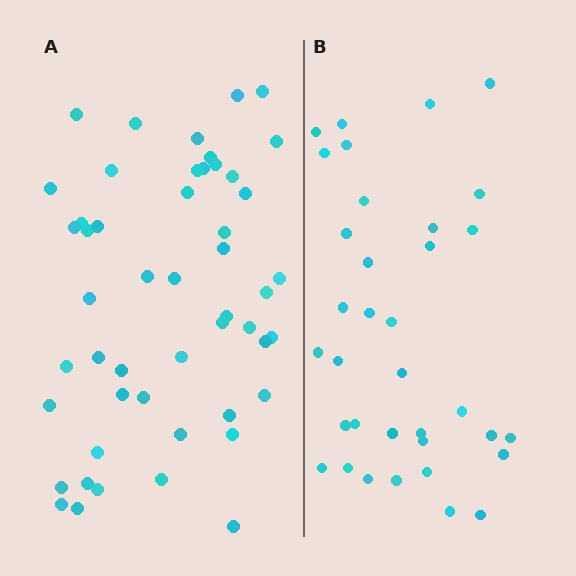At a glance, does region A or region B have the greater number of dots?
Region A (the left region) has more dots.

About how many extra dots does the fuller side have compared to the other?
Region A has approximately 15 more dots than region B.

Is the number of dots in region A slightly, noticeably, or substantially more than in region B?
Region A has noticeably more, but not dramatically so. The ratio is roughly 1.4 to 1.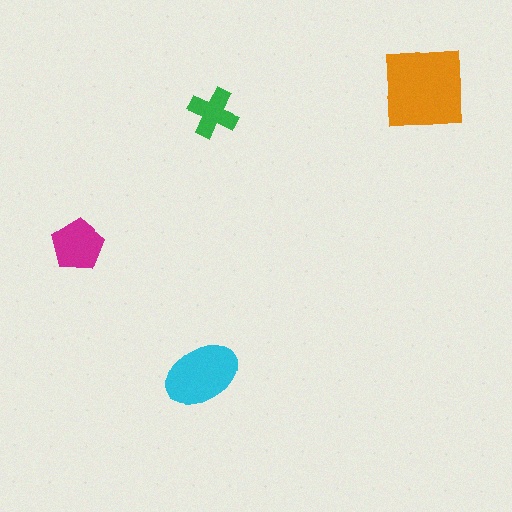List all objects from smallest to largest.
The green cross, the magenta pentagon, the cyan ellipse, the orange square.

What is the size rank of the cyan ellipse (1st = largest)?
2nd.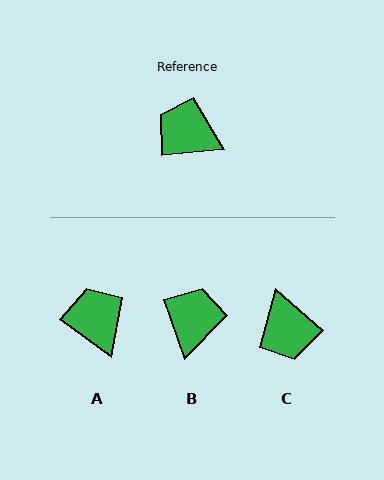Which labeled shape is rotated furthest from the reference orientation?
C, about 134 degrees away.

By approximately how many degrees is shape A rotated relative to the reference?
Approximately 42 degrees clockwise.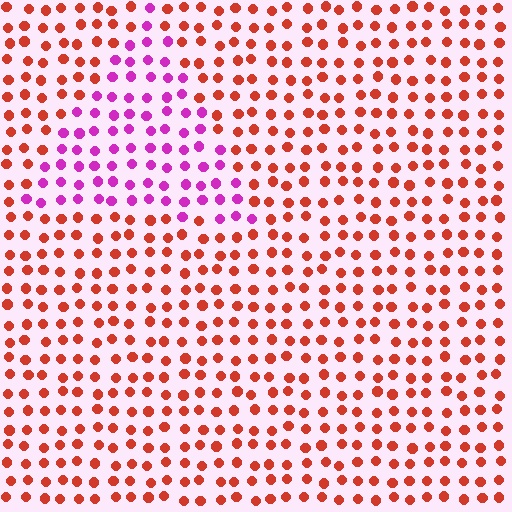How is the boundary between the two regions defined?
The boundary is defined purely by a slight shift in hue (about 60 degrees). Spacing, size, and orientation are identical on both sides.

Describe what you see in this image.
The image is filled with small red elements in a uniform arrangement. A triangle-shaped region is visible where the elements are tinted to a slightly different hue, forming a subtle color boundary.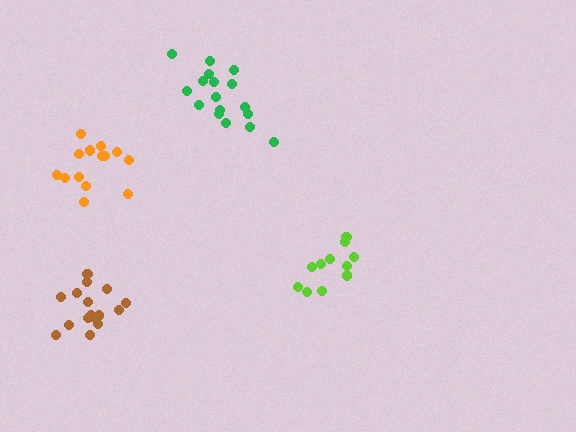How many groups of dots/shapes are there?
There are 4 groups.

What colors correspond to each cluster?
The clusters are colored: orange, green, lime, brown.